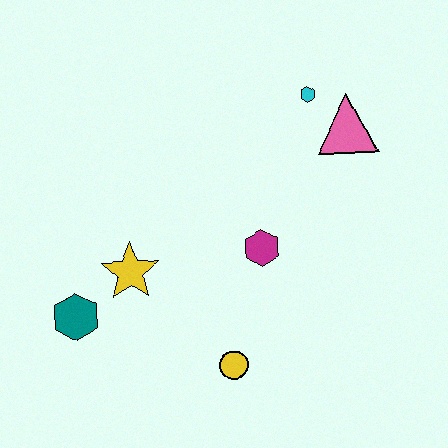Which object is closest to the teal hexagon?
The yellow star is closest to the teal hexagon.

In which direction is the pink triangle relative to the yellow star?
The pink triangle is to the right of the yellow star.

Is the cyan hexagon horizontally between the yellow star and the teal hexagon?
No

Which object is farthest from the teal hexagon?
The pink triangle is farthest from the teal hexagon.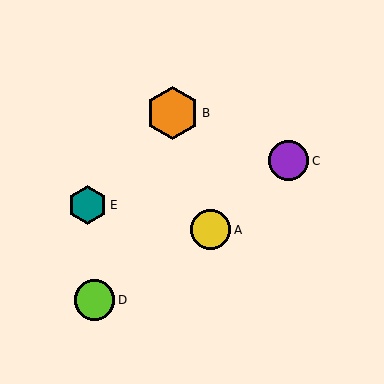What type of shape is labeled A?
Shape A is a yellow circle.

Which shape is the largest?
The orange hexagon (labeled B) is the largest.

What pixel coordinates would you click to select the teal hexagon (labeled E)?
Click at (87, 205) to select the teal hexagon E.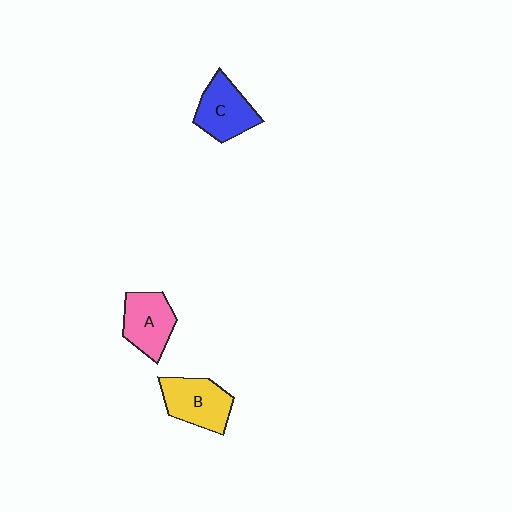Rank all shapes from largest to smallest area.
From largest to smallest: B (yellow), C (blue), A (pink).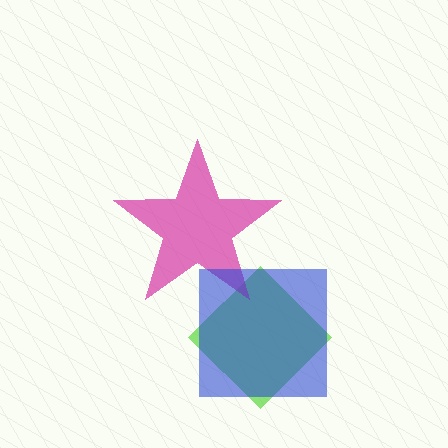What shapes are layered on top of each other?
The layered shapes are: a lime diamond, a magenta star, a blue square.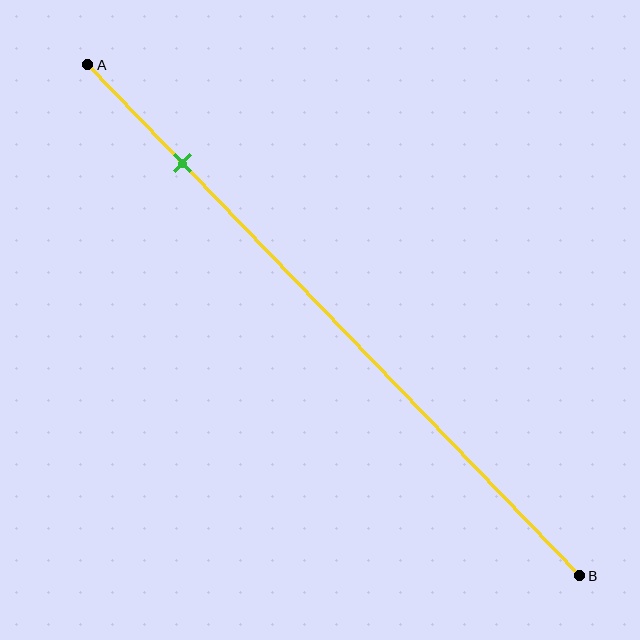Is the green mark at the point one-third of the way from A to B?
No, the mark is at about 20% from A, not at the 33% one-third point.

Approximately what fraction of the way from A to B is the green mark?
The green mark is approximately 20% of the way from A to B.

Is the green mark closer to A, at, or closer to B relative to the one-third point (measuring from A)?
The green mark is closer to point A than the one-third point of segment AB.